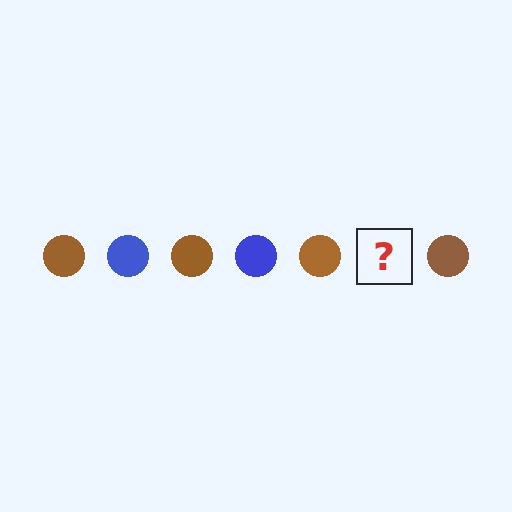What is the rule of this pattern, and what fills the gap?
The rule is that the pattern cycles through brown, blue circles. The gap should be filled with a blue circle.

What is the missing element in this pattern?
The missing element is a blue circle.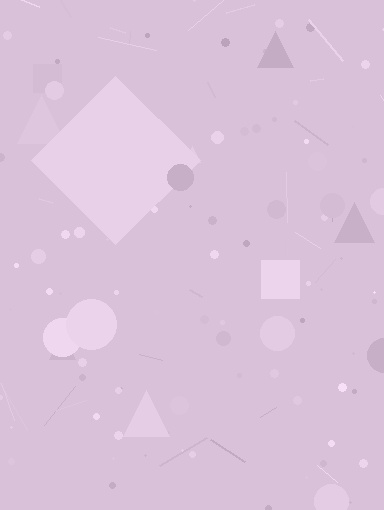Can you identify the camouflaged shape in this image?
The camouflaged shape is a diamond.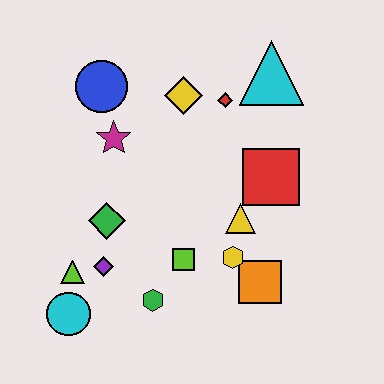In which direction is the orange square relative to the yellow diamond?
The orange square is below the yellow diamond.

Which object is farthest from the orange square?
The blue circle is farthest from the orange square.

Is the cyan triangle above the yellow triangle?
Yes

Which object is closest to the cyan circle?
The lime triangle is closest to the cyan circle.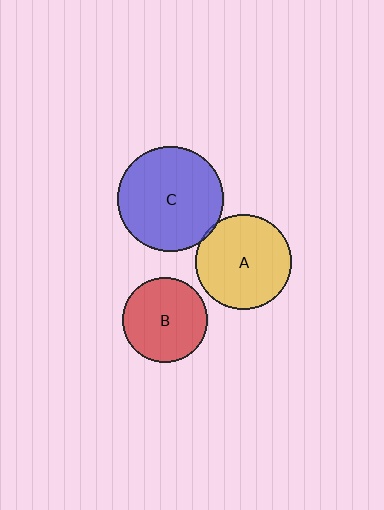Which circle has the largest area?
Circle C (blue).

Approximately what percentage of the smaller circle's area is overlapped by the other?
Approximately 5%.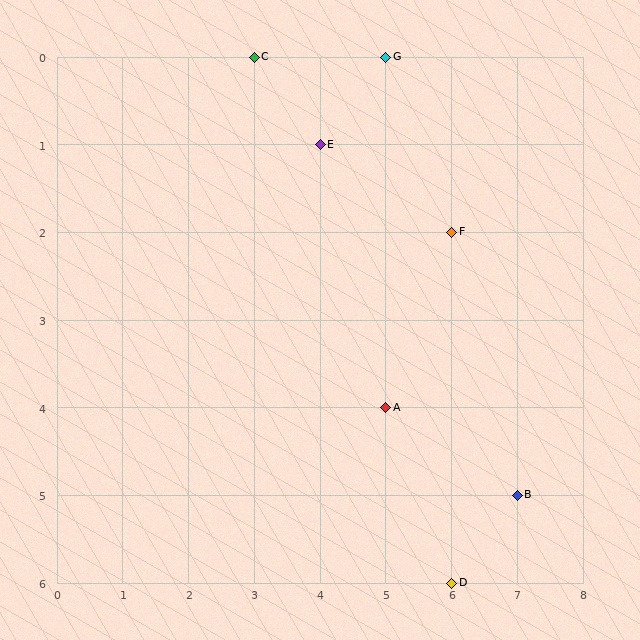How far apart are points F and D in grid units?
Points F and D are 4 rows apart.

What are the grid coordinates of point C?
Point C is at grid coordinates (3, 0).